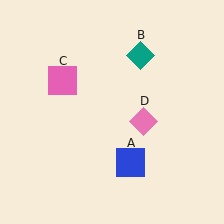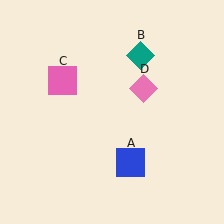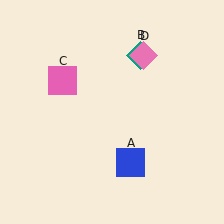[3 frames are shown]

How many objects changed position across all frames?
1 object changed position: pink diamond (object D).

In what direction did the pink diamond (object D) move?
The pink diamond (object D) moved up.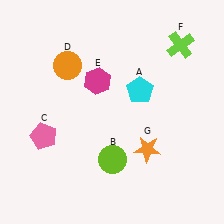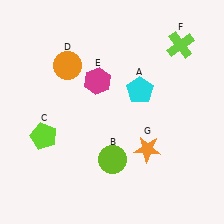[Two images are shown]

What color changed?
The pentagon (C) changed from pink in Image 1 to lime in Image 2.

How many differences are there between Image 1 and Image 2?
There is 1 difference between the two images.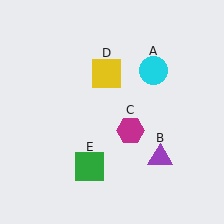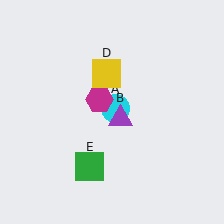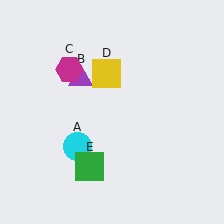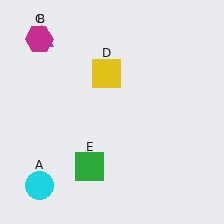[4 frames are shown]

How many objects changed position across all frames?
3 objects changed position: cyan circle (object A), purple triangle (object B), magenta hexagon (object C).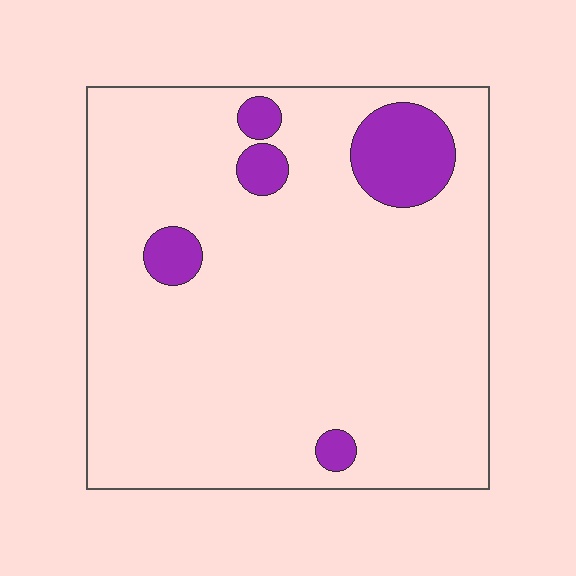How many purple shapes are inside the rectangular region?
5.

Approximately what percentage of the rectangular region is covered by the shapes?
Approximately 10%.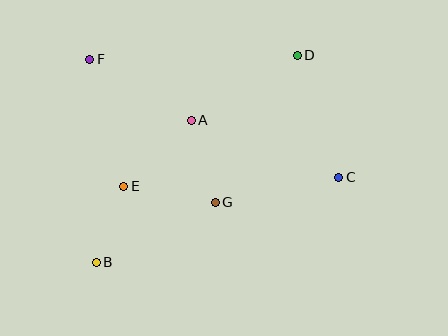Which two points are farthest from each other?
Points B and D are farthest from each other.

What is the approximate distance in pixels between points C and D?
The distance between C and D is approximately 129 pixels.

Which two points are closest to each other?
Points B and E are closest to each other.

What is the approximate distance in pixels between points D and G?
The distance between D and G is approximately 169 pixels.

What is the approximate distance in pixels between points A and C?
The distance between A and C is approximately 158 pixels.